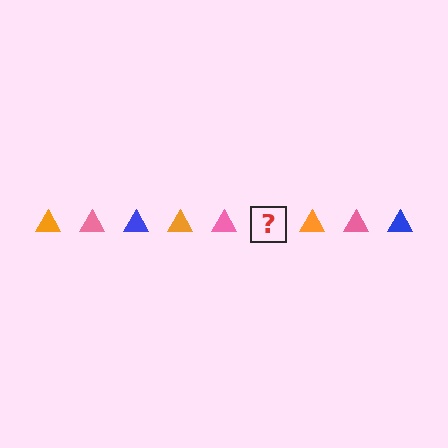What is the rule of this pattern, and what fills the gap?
The rule is that the pattern cycles through orange, pink, blue triangles. The gap should be filled with a blue triangle.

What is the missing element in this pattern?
The missing element is a blue triangle.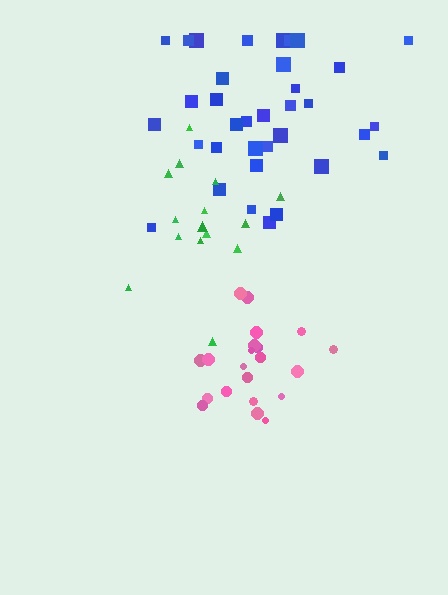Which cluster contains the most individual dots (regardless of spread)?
Blue (35).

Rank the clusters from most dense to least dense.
pink, blue, green.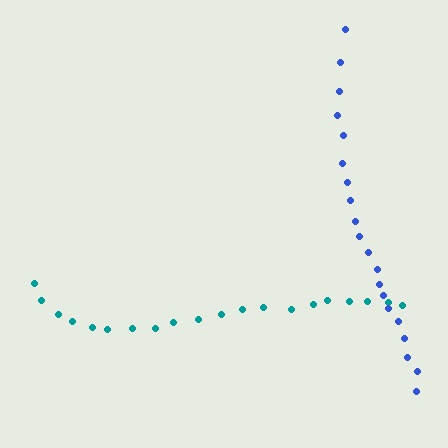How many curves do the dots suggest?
There are 2 distinct paths.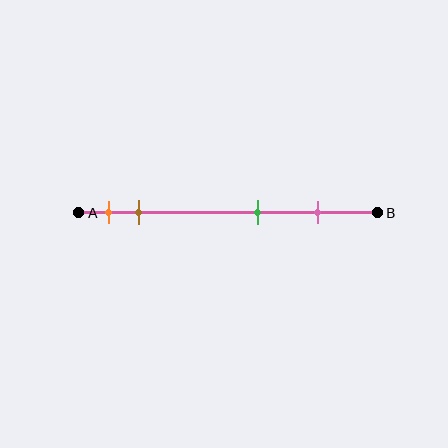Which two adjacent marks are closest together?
The orange and brown marks are the closest adjacent pair.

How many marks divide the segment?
There are 4 marks dividing the segment.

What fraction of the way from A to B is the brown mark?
The brown mark is approximately 20% (0.2) of the way from A to B.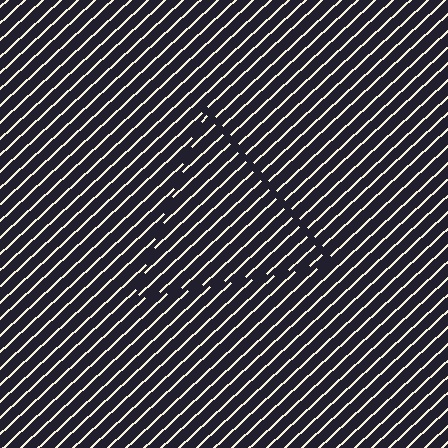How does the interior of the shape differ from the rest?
The interior of the shape contains the same grating, shifted by half a period — the contour is defined by the phase discontinuity where line-ends from the inner and outer gratings abut.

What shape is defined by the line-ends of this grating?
An illusory triangle. The interior of the shape contains the same grating, shifted by half a period — the contour is defined by the phase discontinuity where line-ends from the inner and outer gratings abut.